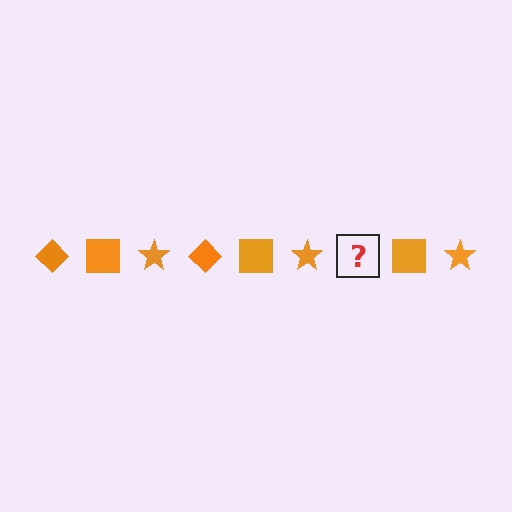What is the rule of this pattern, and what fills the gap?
The rule is that the pattern cycles through diamond, square, star shapes in orange. The gap should be filled with an orange diamond.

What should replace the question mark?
The question mark should be replaced with an orange diamond.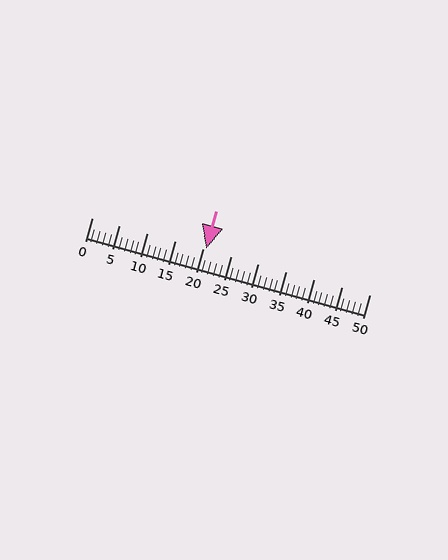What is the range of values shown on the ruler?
The ruler shows values from 0 to 50.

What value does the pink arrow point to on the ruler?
The pink arrow points to approximately 20.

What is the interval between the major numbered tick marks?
The major tick marks are spaced 5 units apart.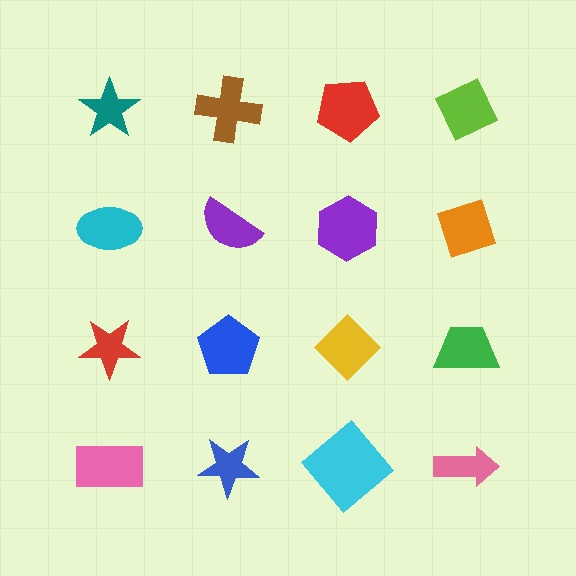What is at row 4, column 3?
A cyan diamond.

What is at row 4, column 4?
A pink arrow.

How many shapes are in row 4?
4 shapes.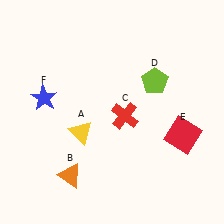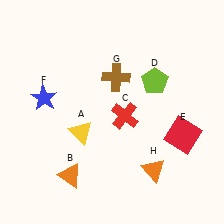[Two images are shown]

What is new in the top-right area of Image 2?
A brown cross (G) was added in the top-right area of Image 2.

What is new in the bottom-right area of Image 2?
An orange triangle (H) was added in the bottom-right area of Image 2.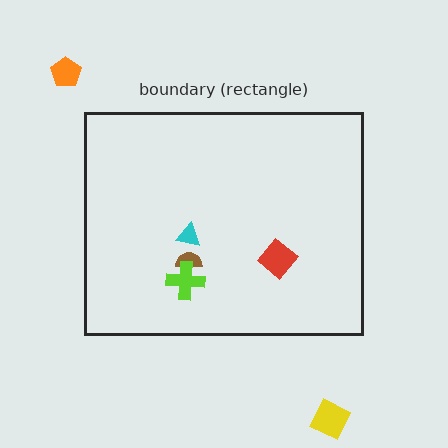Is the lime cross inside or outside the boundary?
Inside.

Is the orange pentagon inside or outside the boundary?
Outside.